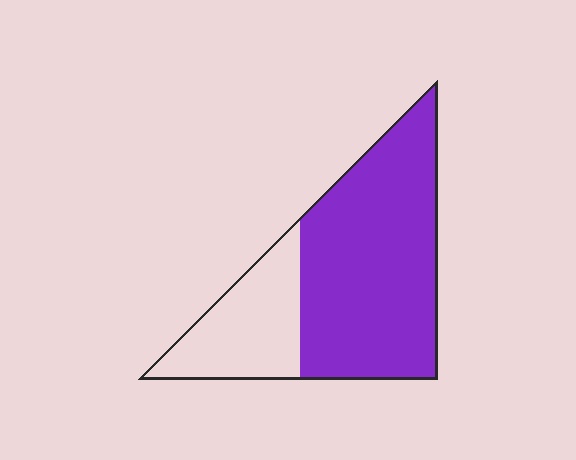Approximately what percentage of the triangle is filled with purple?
Approximately 70%.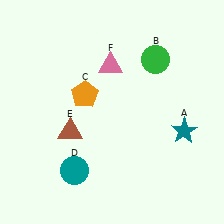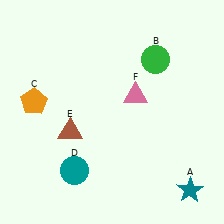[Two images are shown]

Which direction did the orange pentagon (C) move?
The orange pentagon (C) moved left.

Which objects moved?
The objects that moved are: the teal star (A), the orange pentagon (C), the pink triangle (F).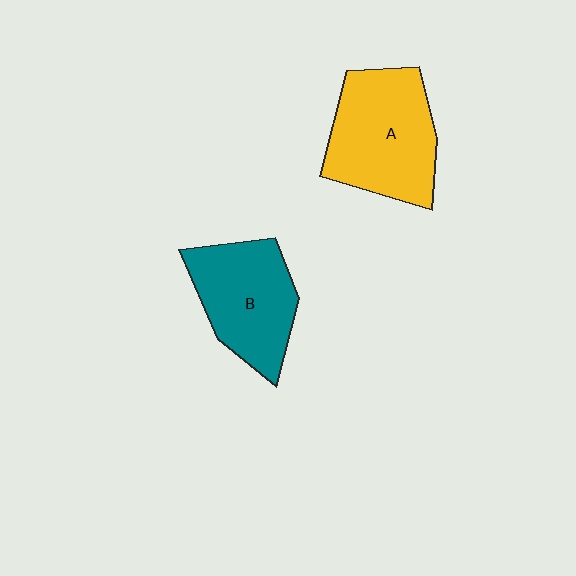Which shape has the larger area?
Shape A (yellow).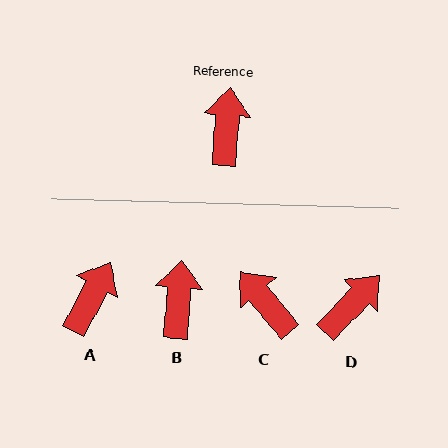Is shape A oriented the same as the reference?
No, it is off by about 24 degrees.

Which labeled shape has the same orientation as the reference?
B.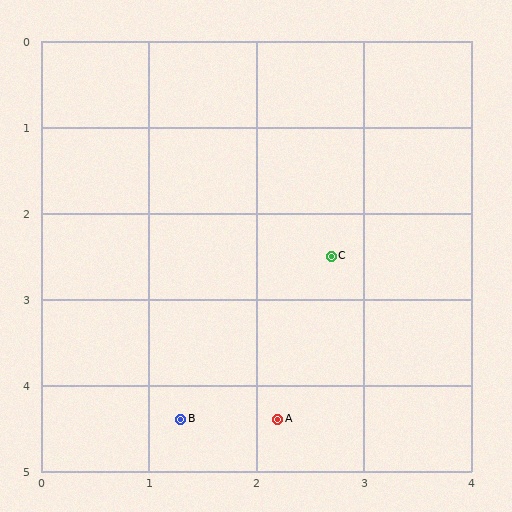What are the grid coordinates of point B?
Point B is at approximately (1.3, 4.4).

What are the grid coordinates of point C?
Point C is at approximately (2.7, 2.5).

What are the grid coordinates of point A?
Point A is at approximately (2.2, 4.4).